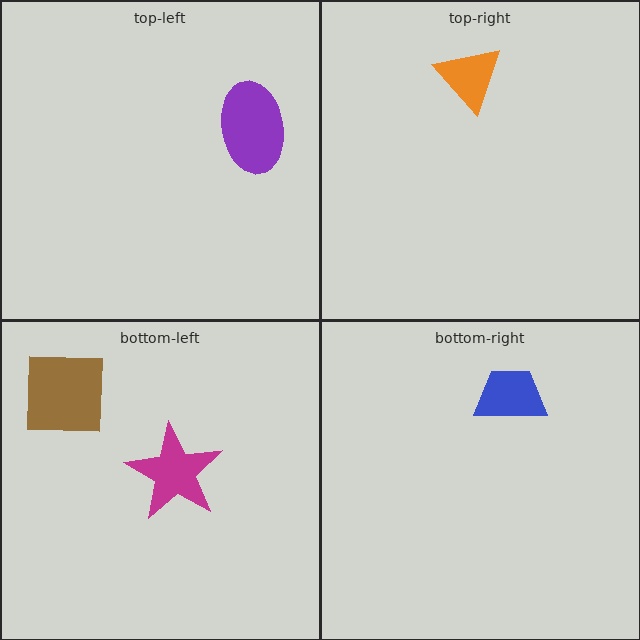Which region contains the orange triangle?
The top-right region.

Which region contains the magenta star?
The bottom-left region.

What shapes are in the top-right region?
The orange triangle.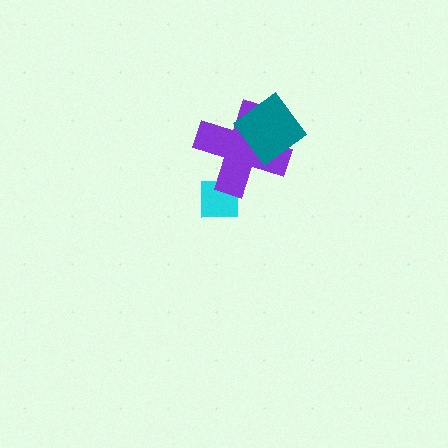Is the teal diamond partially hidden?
No, no other shape covers it.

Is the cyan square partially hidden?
Yes, it is partially covered by another shape.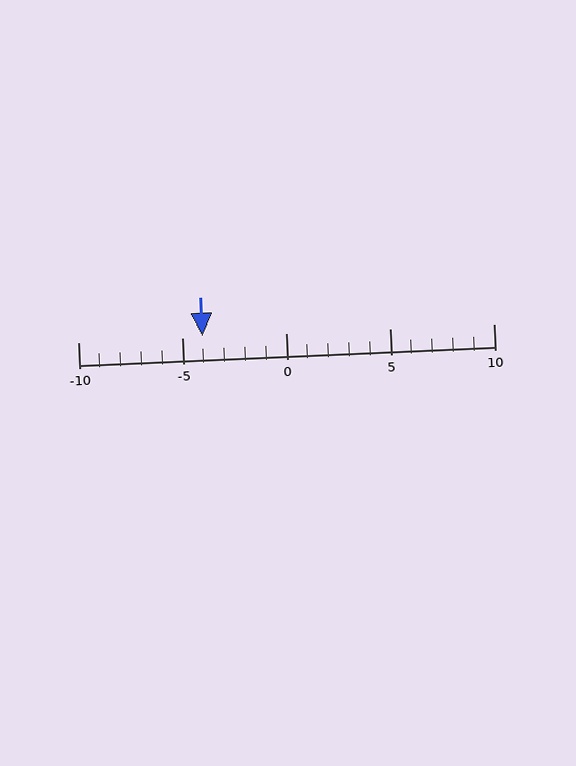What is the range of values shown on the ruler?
The ruler shows values from -10 to 10.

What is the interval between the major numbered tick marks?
The major tick marks are spaced 5 units apart.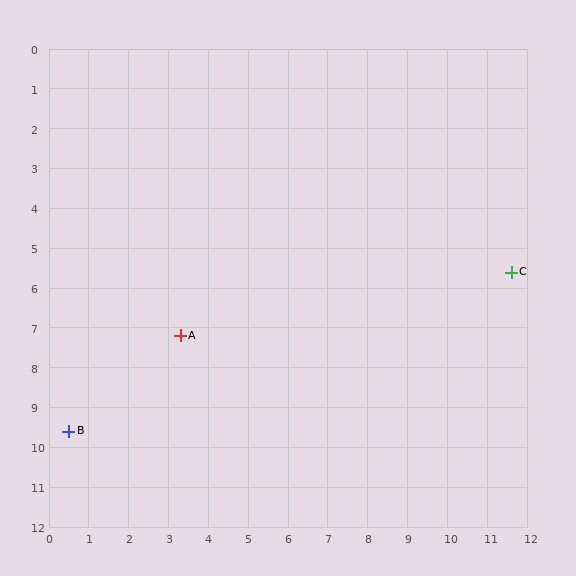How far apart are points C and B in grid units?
Points C and B are about 11.8 grid units apart.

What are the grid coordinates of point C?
Point C is at approximately (11.6, 5.6).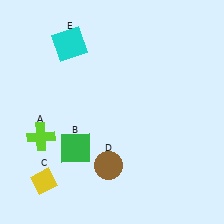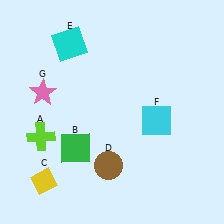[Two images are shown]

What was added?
A cyan square (F), a pink star (G) were added in Image 2.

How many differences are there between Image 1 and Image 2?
There are 2 differences between the two images.